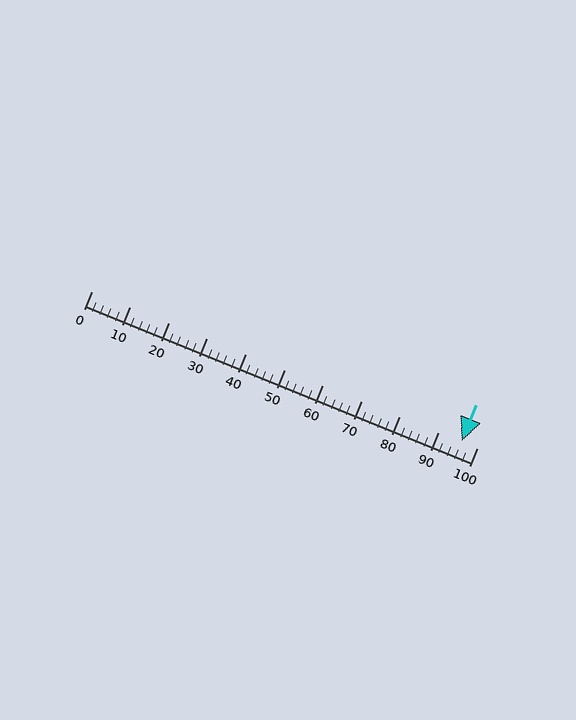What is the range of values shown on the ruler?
The ruler shows values from 0 to 100.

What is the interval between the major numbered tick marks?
The major tick marks are spaced 10 units apart.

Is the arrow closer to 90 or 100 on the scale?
The arrow is closer to 100.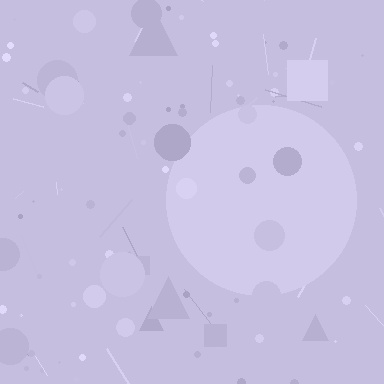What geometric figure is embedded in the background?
A circle is embedded in the background.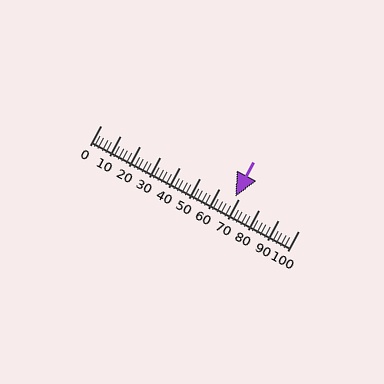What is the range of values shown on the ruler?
The ruler shows values from 0 to 100.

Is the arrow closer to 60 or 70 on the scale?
The arrow is closer to 70.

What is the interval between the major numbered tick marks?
The major tick marks are spaced 10 units apart.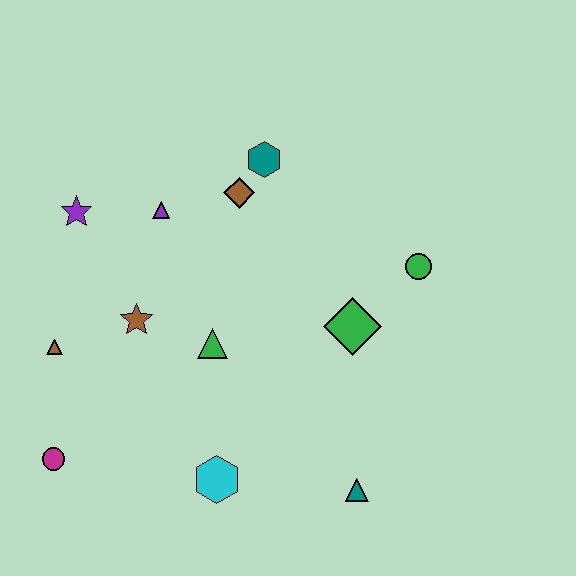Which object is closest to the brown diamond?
The teal hexagon is closest to the brown diamond.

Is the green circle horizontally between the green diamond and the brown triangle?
No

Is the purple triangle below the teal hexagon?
Yes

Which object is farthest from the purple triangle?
The teal triangle is farthest from the purple triangle.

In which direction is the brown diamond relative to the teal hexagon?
The brown diamond is below the teal hexagon.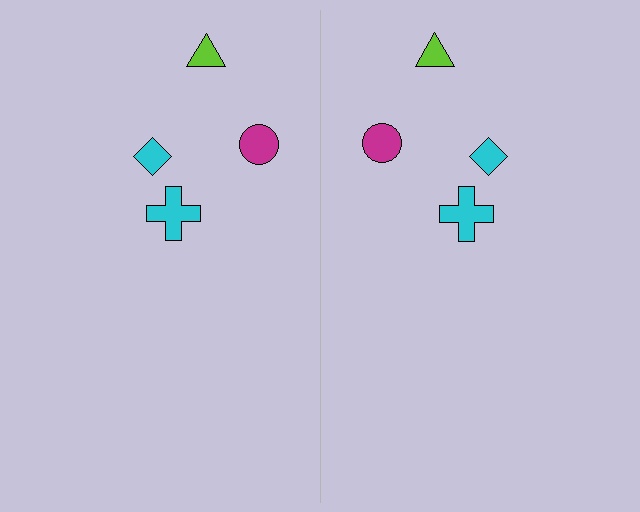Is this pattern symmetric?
Yes, this pattern has bilateral (reflection) symmetry.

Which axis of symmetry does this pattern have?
The pattern has a vertical axis of symmetry running through the center of the image.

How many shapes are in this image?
There are 8 shapes in this image.